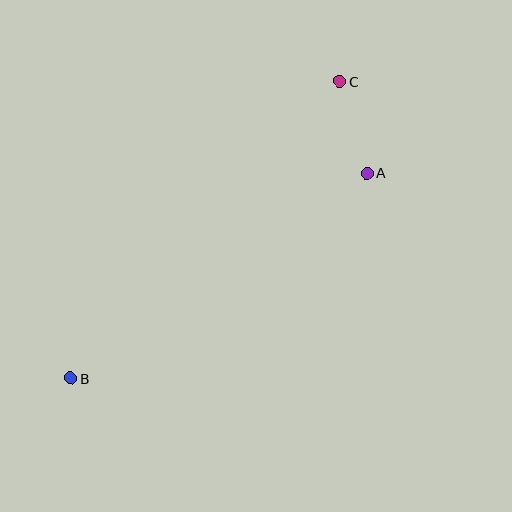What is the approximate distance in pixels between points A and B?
The distance between A and B is approximately 360 pixels.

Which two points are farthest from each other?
Points B and C are farthest from each other.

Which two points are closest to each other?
Points A and C are closest to each other.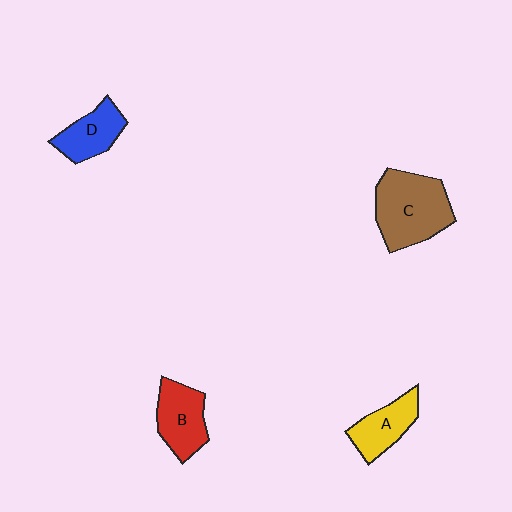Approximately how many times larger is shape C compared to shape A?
Approximately 1.8 times.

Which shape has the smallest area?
Shape D (blue).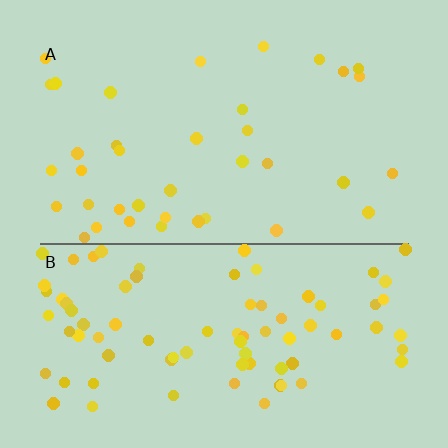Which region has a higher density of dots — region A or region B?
B (the bottom).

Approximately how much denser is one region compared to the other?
Approximately 2.2× — region B over region A.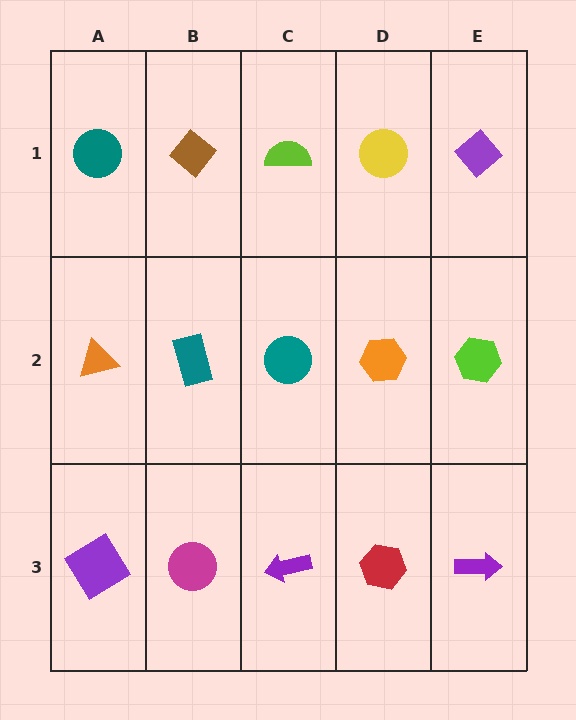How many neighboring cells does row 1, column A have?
2.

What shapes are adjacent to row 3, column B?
A teal rectangle (row 2, column B), a purple diamond (row 3, column A), a purple arrow (row 3, column C).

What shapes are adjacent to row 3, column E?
A lime hexagon (row 2, column E), a red hexagon (row 3, column D).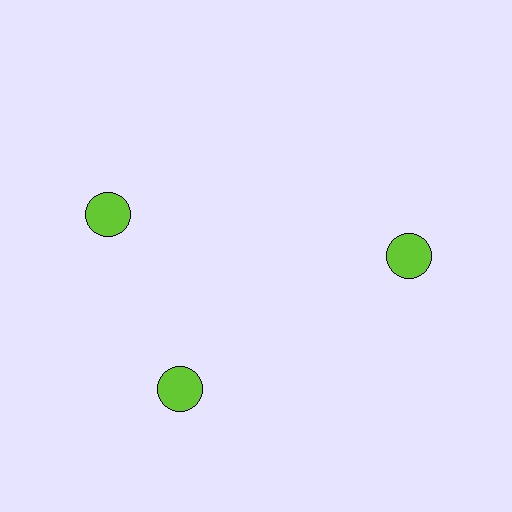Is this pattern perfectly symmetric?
No. The 3 lime circles are arranged in a ring, but one element near the 11 o'clock position is rotated out of alignment along the ring, breaking the 3-fold rotational symmetry.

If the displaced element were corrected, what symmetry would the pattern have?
It would have 3-fold rotational symmetry — the pattern would map onto itself every 120 degrees.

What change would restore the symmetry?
The symmetry would be restored by rotating it back into even spacing with its neighbors so that all 3 circles sit at equal angles and equal distance from the center.